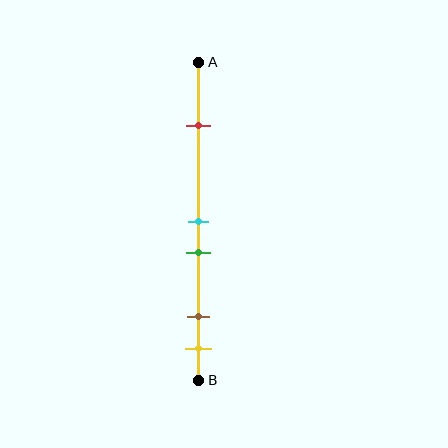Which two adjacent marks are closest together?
The cyan and green marks are the closest adjacent pair.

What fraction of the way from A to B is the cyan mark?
The cyan mark is approximately 50% (0.5) of the way from A to B.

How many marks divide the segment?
There are 5 marks dividing the segment.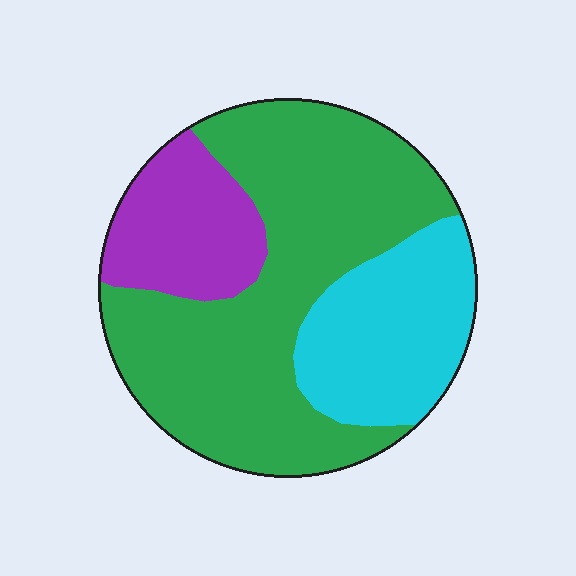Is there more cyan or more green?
Green.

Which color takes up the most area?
Green, at roughly 60%.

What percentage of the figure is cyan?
Cyan takes up about one quarter (1/4) of the figure.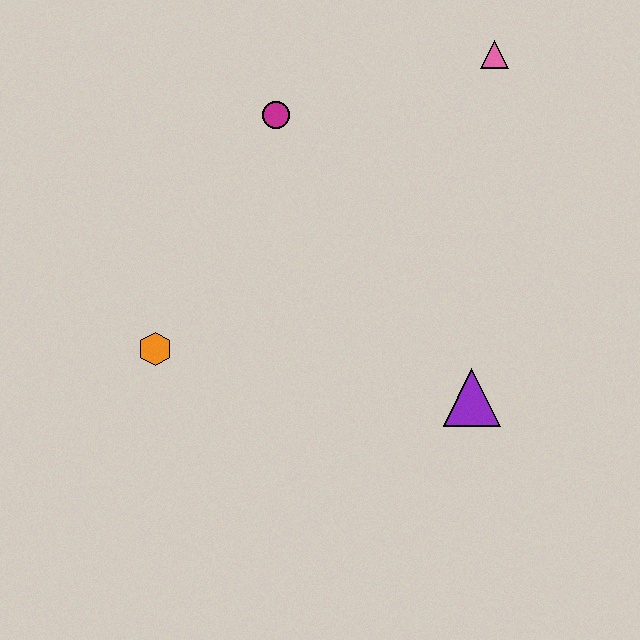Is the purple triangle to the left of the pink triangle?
Yes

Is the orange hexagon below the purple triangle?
No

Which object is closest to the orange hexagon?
The magenta circle is closest to the orange hexagon.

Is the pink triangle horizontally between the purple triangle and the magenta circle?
No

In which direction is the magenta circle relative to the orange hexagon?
The magenta circle is above the orange hexagon.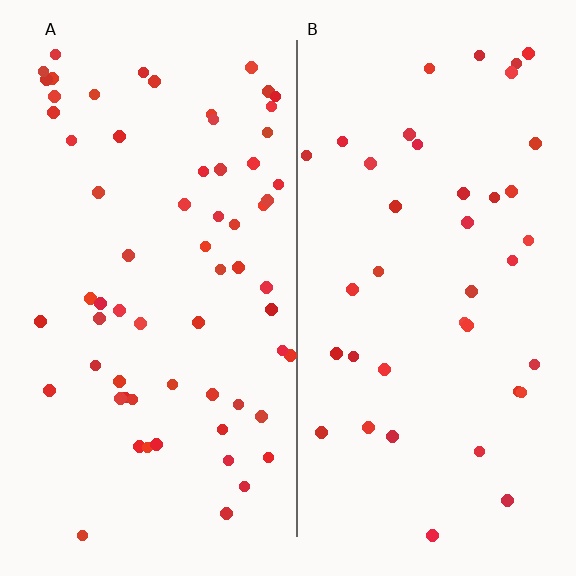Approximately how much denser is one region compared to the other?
Approximately 1.6× — region A over region B.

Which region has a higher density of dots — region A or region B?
A (the left).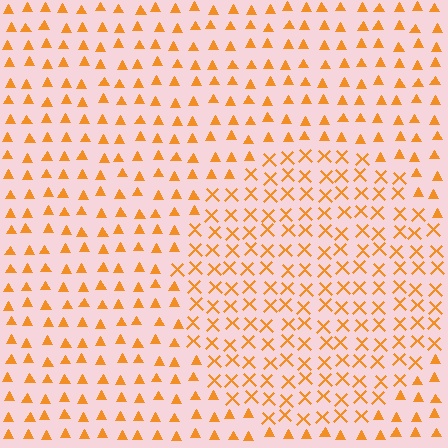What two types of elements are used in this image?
The image uses X marks inside the circle region and triangles outside it.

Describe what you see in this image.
The image is filled with small orange elements arranged in a uniform grid. A circle-shaped region contains X marks, while the surrounding area contains triangles. The boundary is defined purely by the change in element shape.